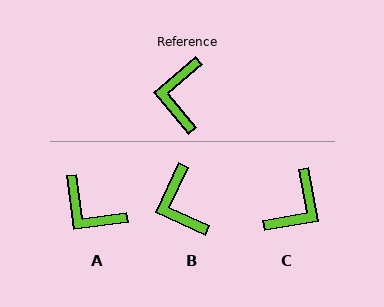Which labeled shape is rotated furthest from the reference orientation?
C, about 150 degrees away.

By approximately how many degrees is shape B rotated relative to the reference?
Approximately 25 degrees counter-clockwise.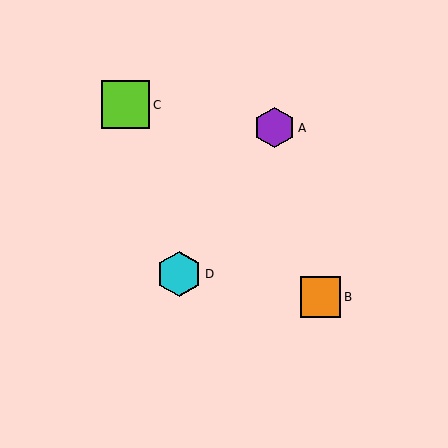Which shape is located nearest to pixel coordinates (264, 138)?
The purple hexagon (labeled A) at (274, 128) is nearest to that location.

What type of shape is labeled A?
Shape A is a purple hexagon.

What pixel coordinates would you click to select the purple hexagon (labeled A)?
Click at (274, 128) to select the purple hexagon A.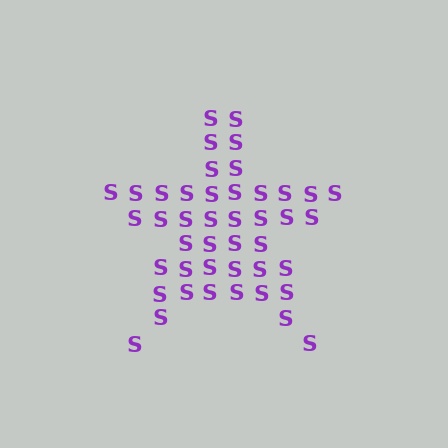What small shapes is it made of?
It is made of small letter S's.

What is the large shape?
The large shape is a star.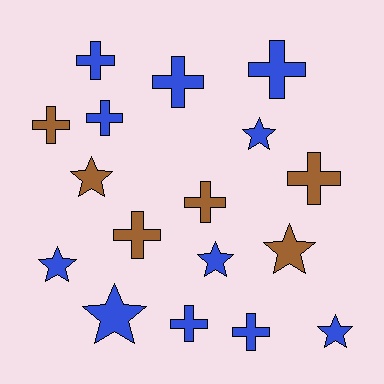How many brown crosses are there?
There are 4 brown crosses.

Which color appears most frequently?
Blue, with 11 objects.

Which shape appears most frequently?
Cross, with 10 objects.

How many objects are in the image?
There are 17 objects.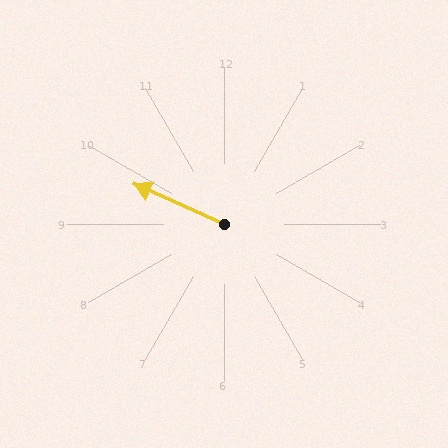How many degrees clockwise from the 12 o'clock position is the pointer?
Approximately 294 degrees.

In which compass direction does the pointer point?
Northwest.